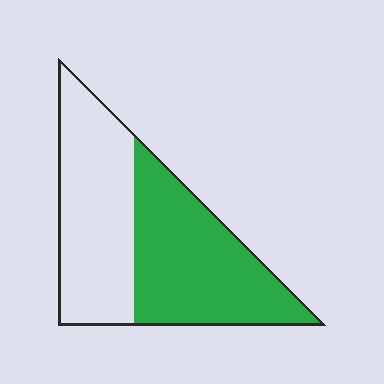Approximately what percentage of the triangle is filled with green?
Approximately 50%.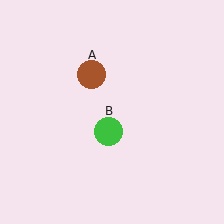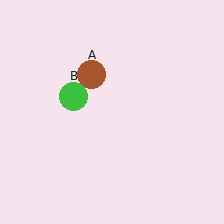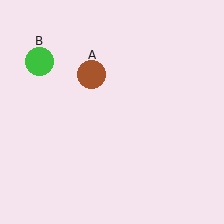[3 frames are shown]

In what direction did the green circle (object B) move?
The green circle (object B) moved up and to the left.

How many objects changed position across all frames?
1 object changed position: green circle (object B).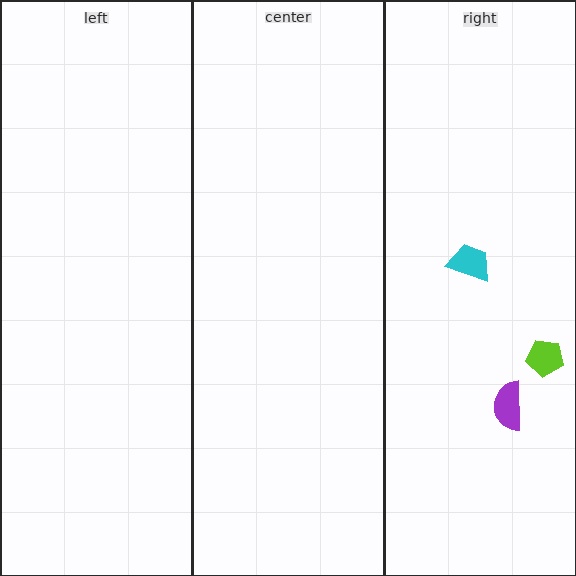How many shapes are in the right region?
3.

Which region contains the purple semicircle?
The right region.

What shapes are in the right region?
The purple semicircle, the lime pentagon, the cyan trapezoid.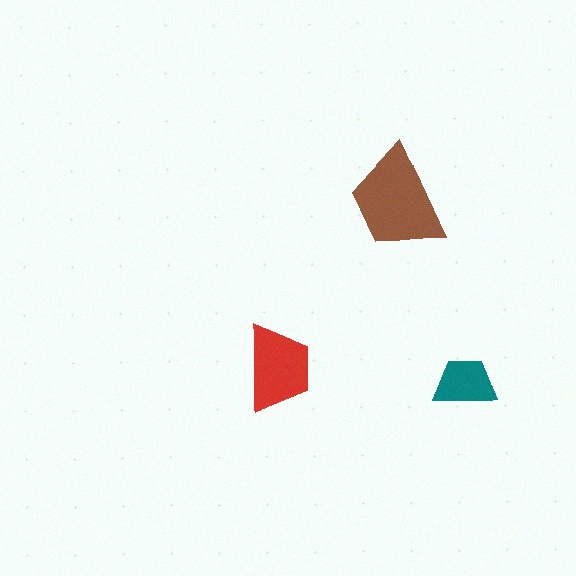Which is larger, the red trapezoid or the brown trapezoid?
The brown one.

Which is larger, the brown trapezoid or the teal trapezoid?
The brown one.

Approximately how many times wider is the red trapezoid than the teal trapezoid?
About 1.5 times wider.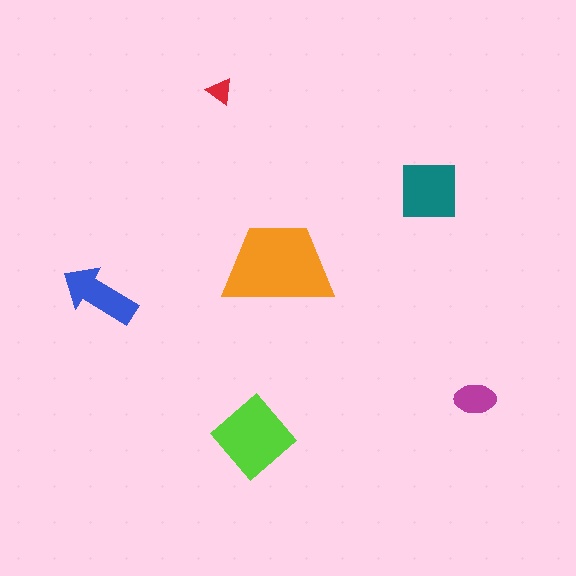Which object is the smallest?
The red triangle.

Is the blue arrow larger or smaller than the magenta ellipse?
Larger.